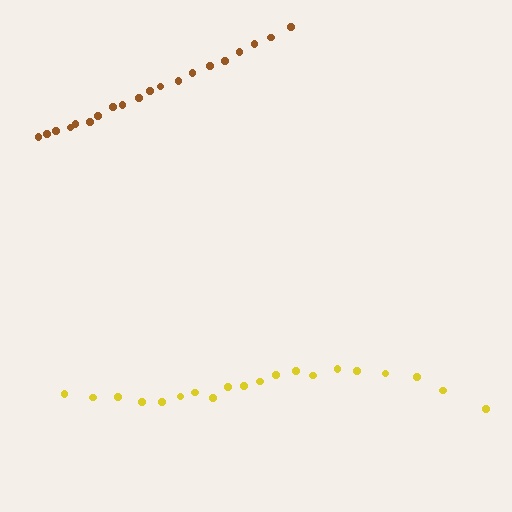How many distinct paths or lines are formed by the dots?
There are 2 distinct paths.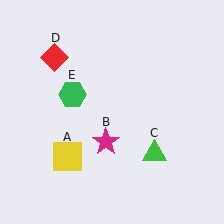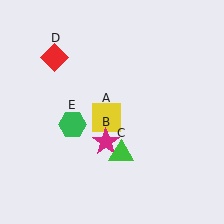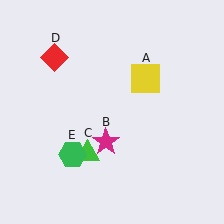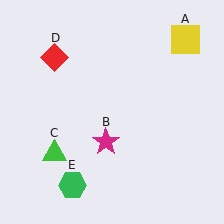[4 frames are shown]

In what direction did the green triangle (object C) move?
The green triangle (object C) moved left.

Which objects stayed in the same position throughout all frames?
Magenta star (object B) and red diamond (object D) remained stationary.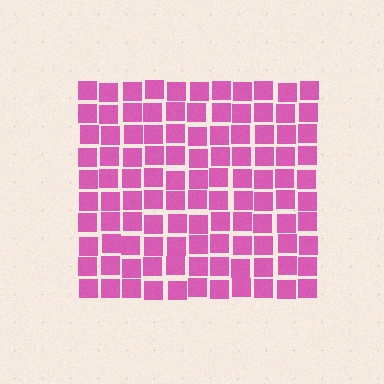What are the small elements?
The small elements are squares.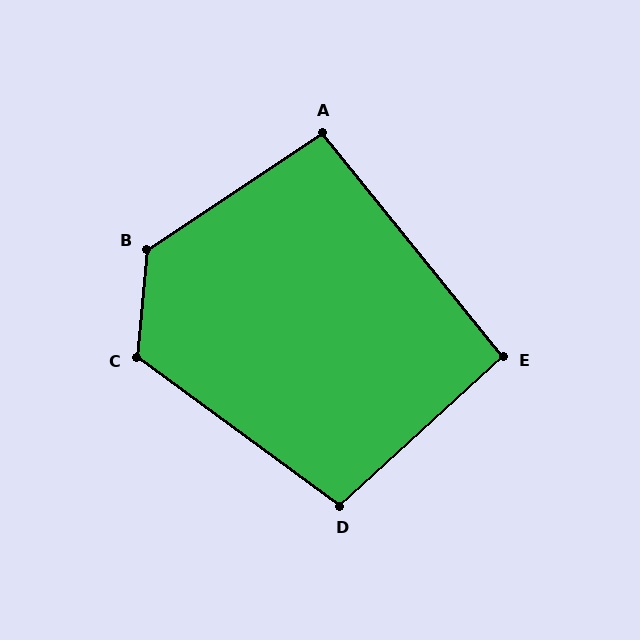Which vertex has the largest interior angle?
B, at approximately 129 degrees.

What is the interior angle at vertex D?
Approximately 101 degrees (obtuse).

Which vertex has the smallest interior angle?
E, at approximately 93 degrees.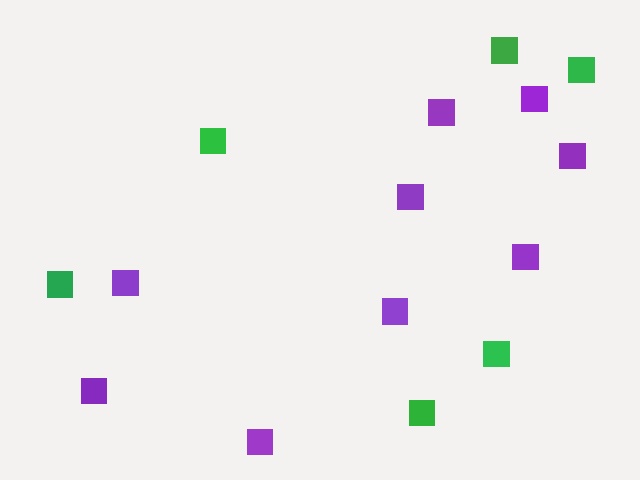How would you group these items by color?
There are 2 groups: one group of purple squares (9) and one group of green squares (6).